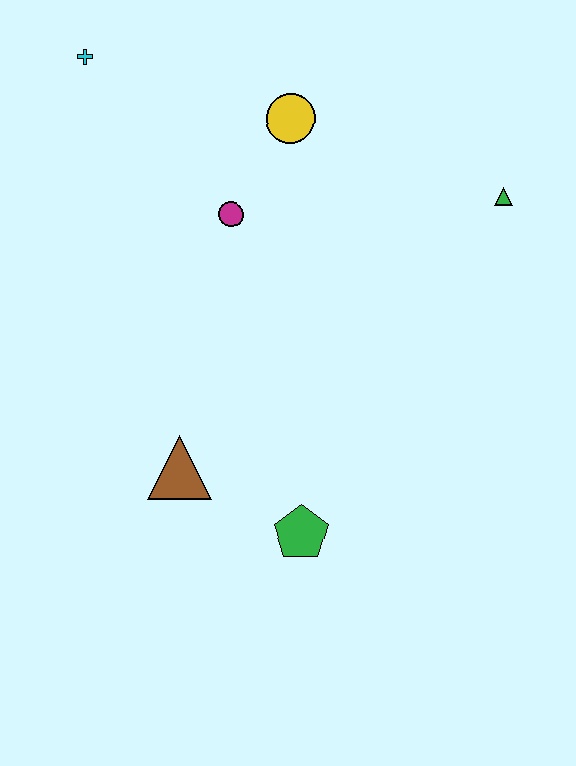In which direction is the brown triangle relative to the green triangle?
The brown triangle is to the left of the green triangle.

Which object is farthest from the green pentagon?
The cyan cross is farthest from the green pentagon.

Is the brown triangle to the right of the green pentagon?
No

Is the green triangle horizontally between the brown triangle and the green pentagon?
No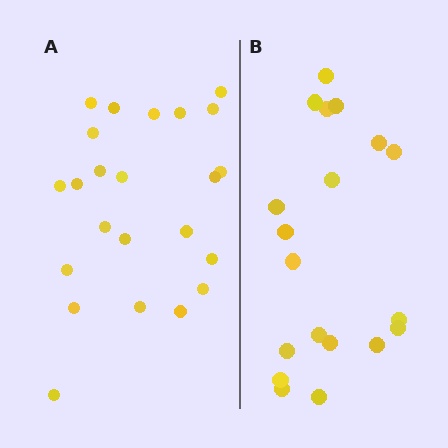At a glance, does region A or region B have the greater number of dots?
Region A (the left region) has more dots.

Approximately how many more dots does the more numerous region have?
Region A has about 4 more dots than region B.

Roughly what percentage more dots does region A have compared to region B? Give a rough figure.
About 20% more.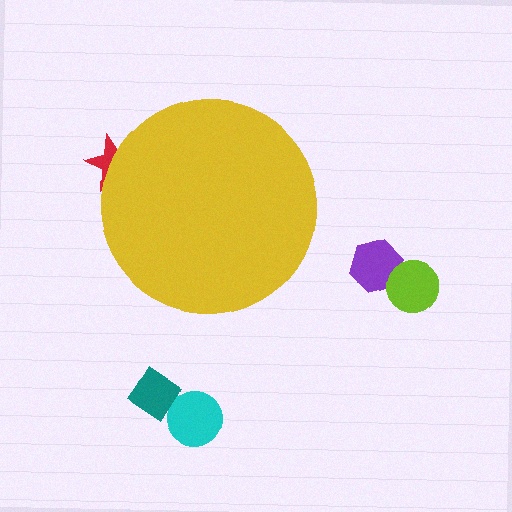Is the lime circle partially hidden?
No, the lime circle is fully visible.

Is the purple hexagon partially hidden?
No, the purple hexagon is fully visible.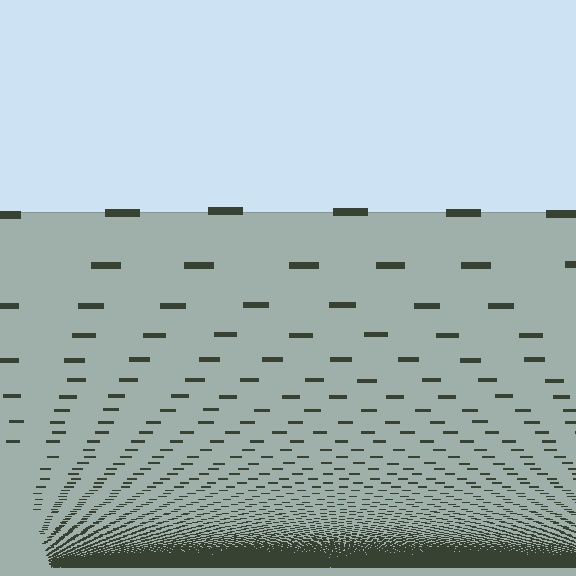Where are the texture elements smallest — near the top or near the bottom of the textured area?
Near the bottom.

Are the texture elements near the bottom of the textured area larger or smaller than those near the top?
Smaller. The gradient is inverted — elements near the bottom are smaller and denser.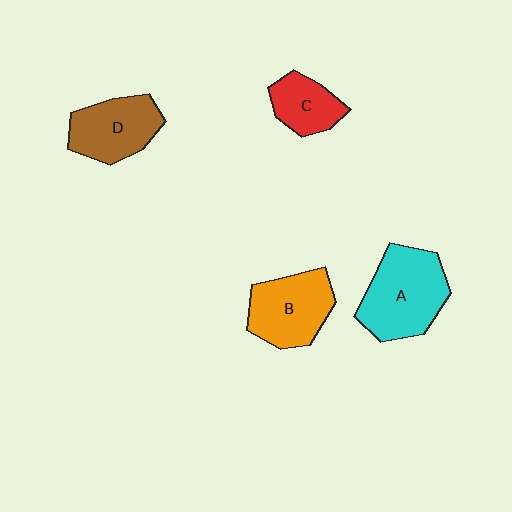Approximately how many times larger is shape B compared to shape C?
Approximately 1.6 times.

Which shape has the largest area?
Shape A (cyan).